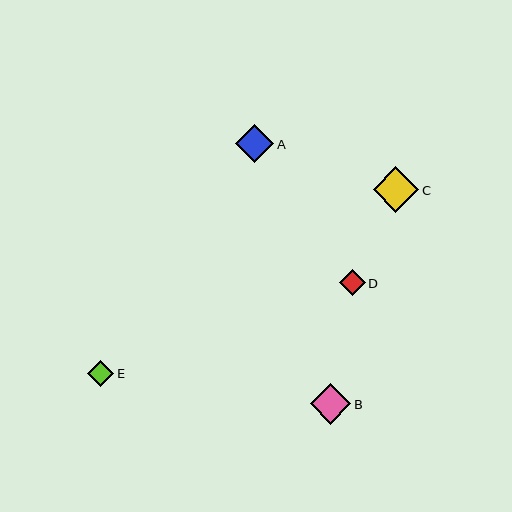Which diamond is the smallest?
Diamond D is the smallest with a size of approximately 26 pixels.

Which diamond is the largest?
Diamond C is the largest with a size of approximately 46 pixels.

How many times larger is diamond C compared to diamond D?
Diamond C is approximately 1.8 times the size of diamond D.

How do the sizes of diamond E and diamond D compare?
Diamond E and diamond D are approximately the same size.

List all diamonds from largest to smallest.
From largest to smallest: C, B, A, E, D.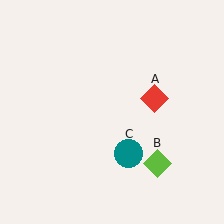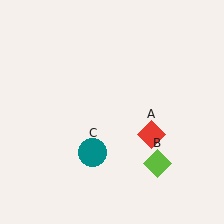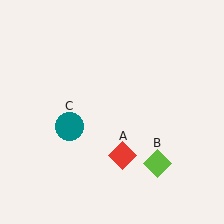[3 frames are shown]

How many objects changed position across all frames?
2 objects changed position: red diamond (object A), teal circle (object C).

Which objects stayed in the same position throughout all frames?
Lime diamond (object B) remained stationary.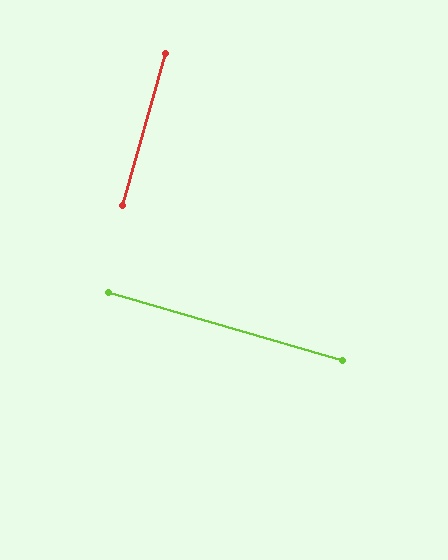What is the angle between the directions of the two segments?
Approximately 90 degrees.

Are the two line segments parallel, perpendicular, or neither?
Perpendicular — they meet at approximately 90°.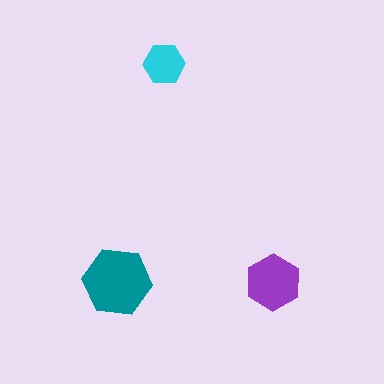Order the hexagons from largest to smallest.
the teal one, the purple one, the cyan one.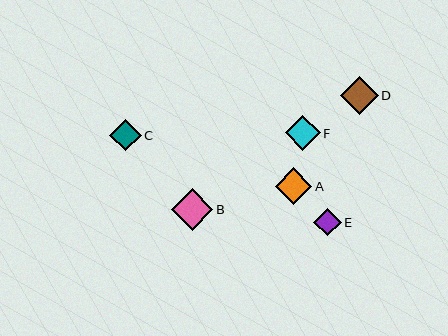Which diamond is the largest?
Diamond B is the largest with a size of approximately 42 pixels.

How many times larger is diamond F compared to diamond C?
Diamond F is approximately 1.1 times the size of diamond C.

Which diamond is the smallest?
Diamond E is the smallest with a size of approximately 27 pixels.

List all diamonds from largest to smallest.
From largest to smallest: B, D, A, F, C, E.